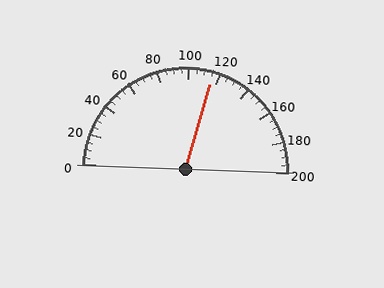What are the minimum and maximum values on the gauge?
The gauge ranges from 0 to 200.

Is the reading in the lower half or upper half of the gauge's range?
The reading is in the upper half of the range (0 to 200).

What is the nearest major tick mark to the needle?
The nearest major tick mark is 120.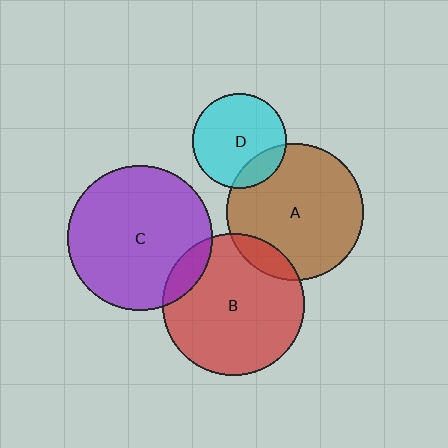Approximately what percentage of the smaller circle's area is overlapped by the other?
Approximately 10%.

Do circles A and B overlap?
Yes.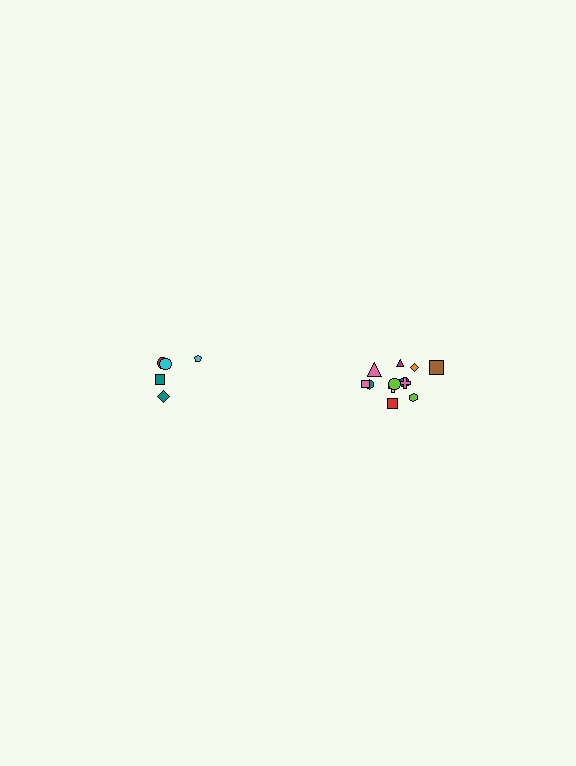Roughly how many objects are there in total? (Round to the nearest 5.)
Roughly 15 objects in total.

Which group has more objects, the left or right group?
The right group.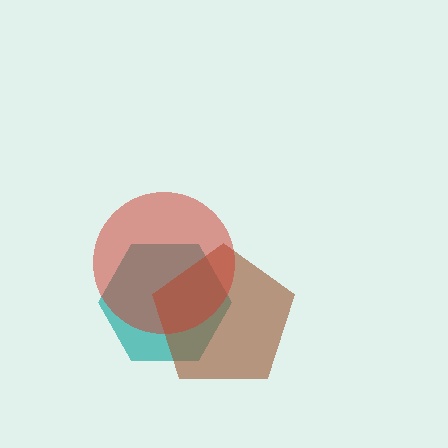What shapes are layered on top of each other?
The layered shapes are: a teal hexagon, a brown pentagon, a red circle.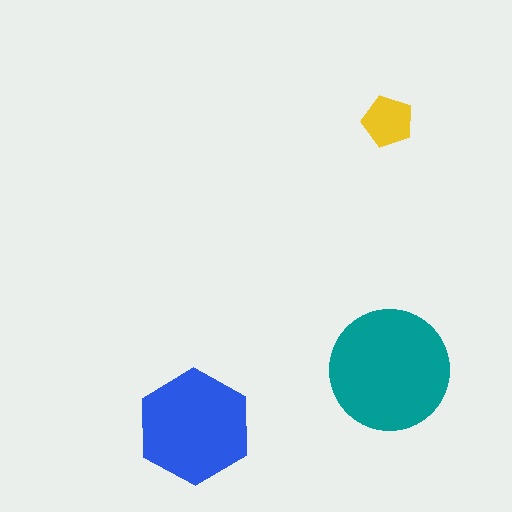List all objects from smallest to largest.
The yellow pentagon, the blue hexagon, the teal circle.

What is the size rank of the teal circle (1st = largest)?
1st.